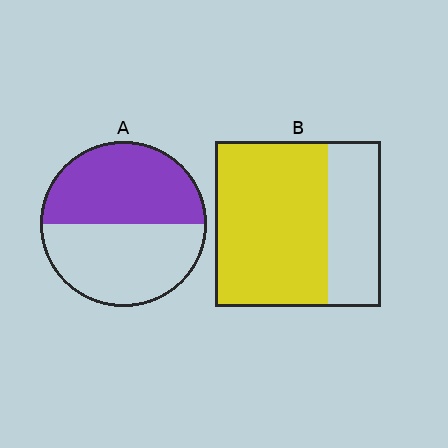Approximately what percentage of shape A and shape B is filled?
A is approximately 50% and B is approximately 70%.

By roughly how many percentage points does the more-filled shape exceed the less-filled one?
By roughly 20 percentage points (B over A).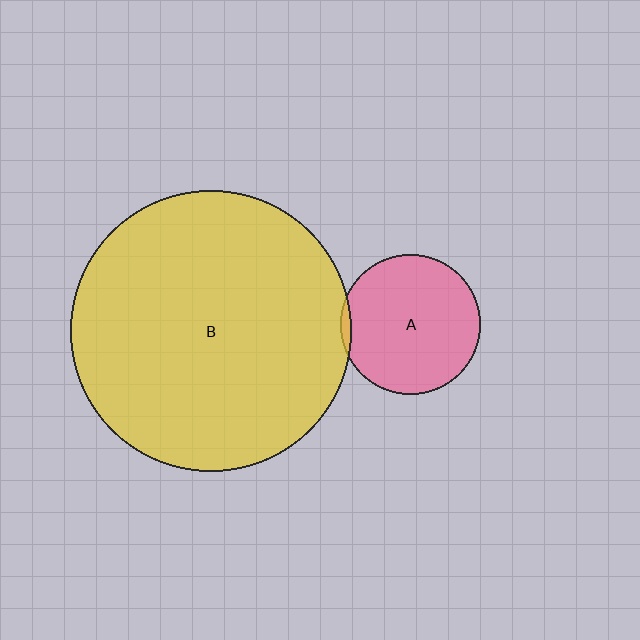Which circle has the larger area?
Circle B (yellow).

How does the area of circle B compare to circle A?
Approximately 4.0 times.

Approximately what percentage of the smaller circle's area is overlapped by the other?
Approximately 5%.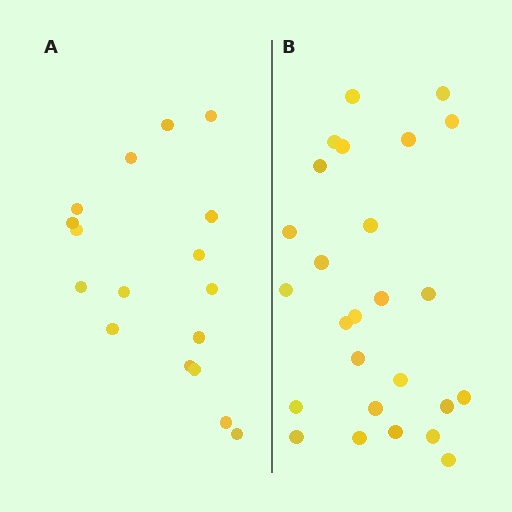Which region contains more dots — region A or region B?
Region B (the right region) has more dots.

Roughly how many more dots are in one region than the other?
Region B has roughly 8 or so more dots than region A.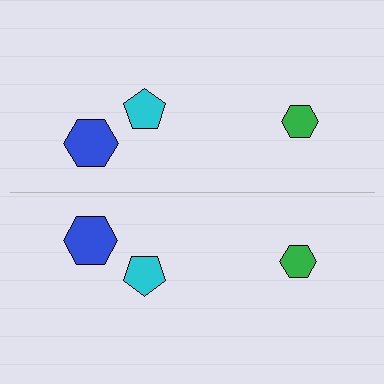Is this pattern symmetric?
Yes, this pattern has bilateral (reflection) symmetry.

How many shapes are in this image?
There are 6 shapes in this image.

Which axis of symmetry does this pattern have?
The pattern has a horizontal axis of symmetry running through the center of the image.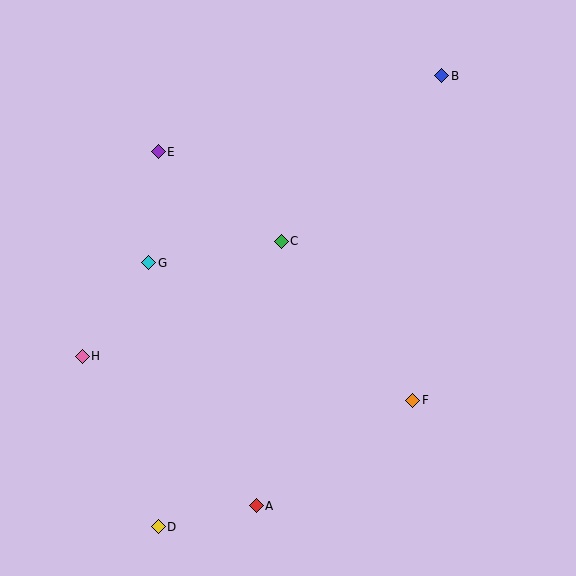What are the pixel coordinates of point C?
Point C is at (281, 241).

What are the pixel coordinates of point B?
Point B is at (442, 76).